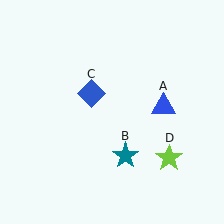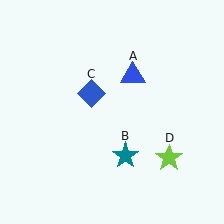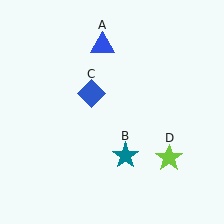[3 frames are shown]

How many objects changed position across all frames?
1 object changed position: blue triangle (object A).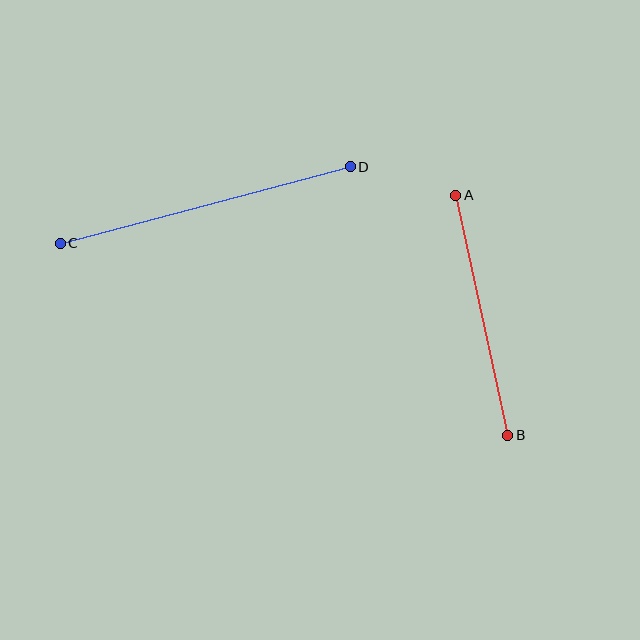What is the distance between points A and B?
The distance is approximately 245 pixels.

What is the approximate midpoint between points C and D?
The midpoint is at approximately (205, 205) pixels.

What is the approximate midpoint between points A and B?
The midpoint is at approximately (482, 315) pixels.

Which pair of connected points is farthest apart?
Points C and D are farthest apart.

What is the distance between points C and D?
The distance is approximately 300 pixels.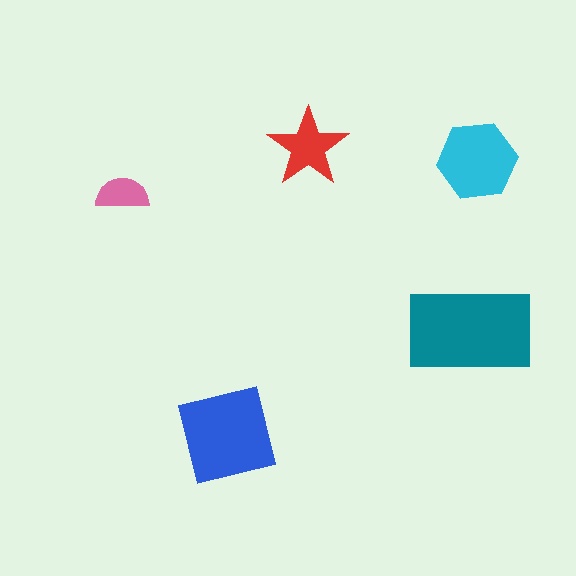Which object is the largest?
The teal rectangle.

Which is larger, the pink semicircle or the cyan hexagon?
The cyan hexagon.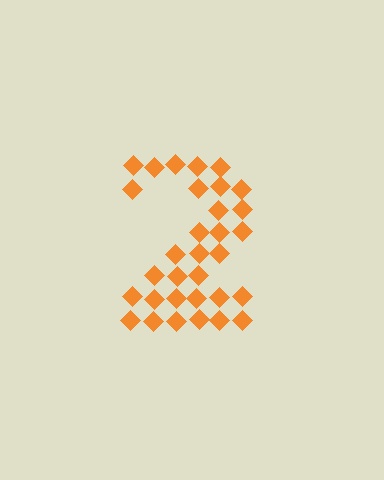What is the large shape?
The large shape is the digit 2.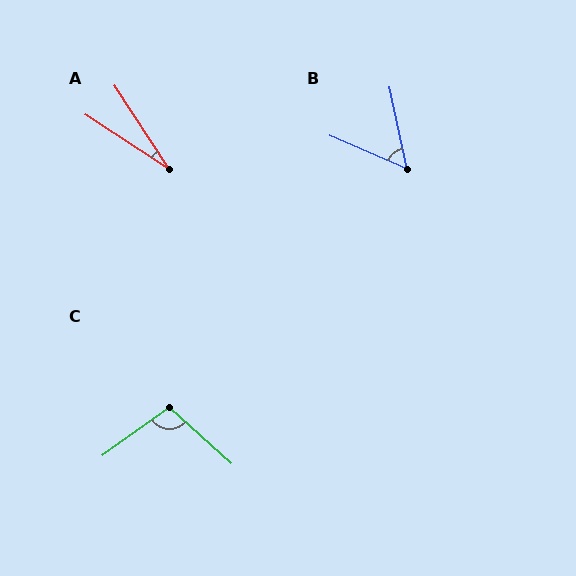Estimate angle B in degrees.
Approximately 54 degrees.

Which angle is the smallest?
A, at approximately 24 degrees.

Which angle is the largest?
C, at approximately 102 degrees.